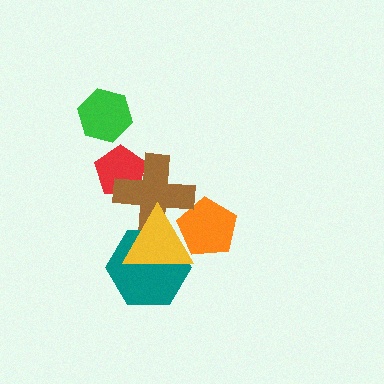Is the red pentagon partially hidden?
Yes, it is partially covered by another shape.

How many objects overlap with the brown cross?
4 objects overlap with the brown cross.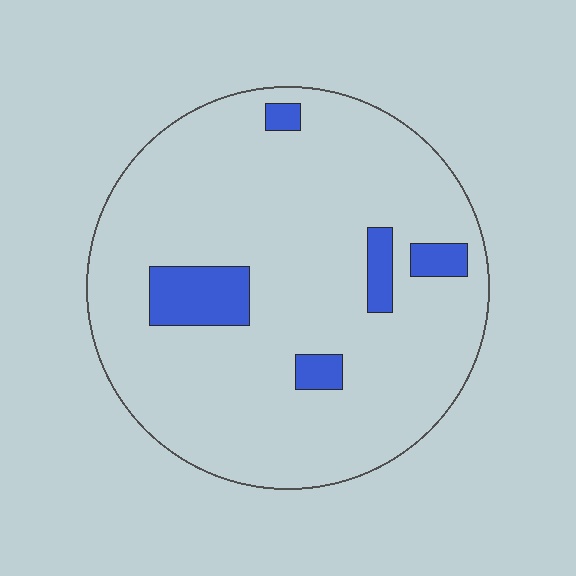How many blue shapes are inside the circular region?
5.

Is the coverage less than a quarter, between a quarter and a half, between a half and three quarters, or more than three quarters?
Less than a quarter.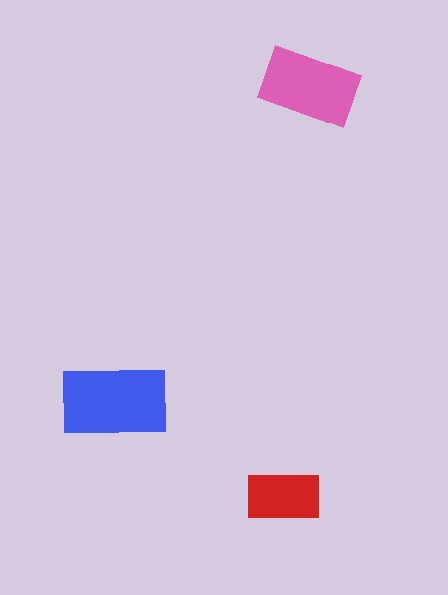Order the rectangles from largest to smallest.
the blue one, the pink one, the red one.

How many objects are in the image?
There are 3 objects in the image.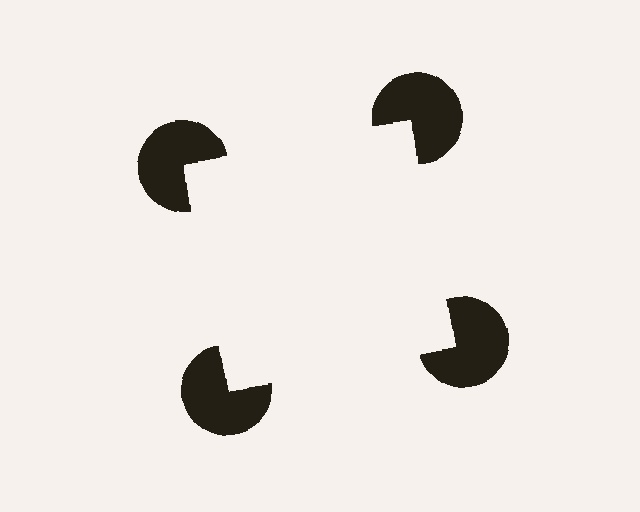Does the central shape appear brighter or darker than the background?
It typically appears slightly brighter than the background, even though no actual brightness change is drawn.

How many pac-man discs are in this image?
There are 4 — one at each vertex of the illusory square.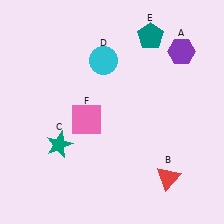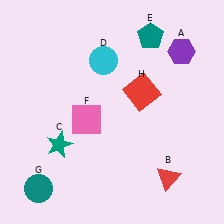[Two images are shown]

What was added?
A teal circle (G), a red square (H) were added in Image 2.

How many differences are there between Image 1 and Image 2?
There are 2 differences between the two images.